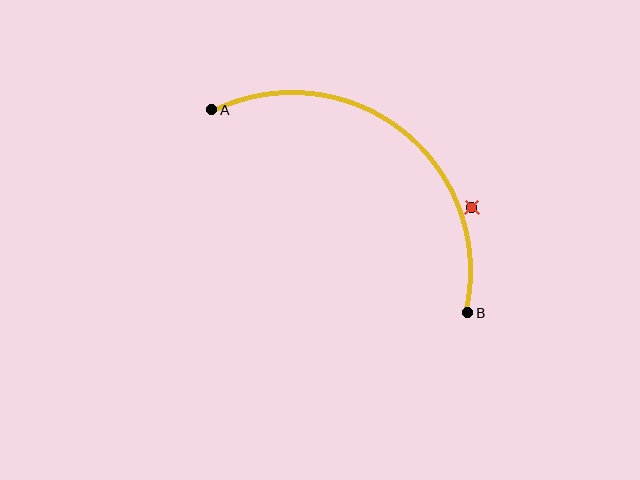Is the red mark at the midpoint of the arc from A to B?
No — the red mark does not lie on the arc at all. It sits slightly outside the curve.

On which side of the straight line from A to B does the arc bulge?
The arc bulges above and to the right of the straight line connecting A and B.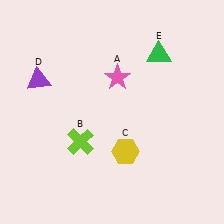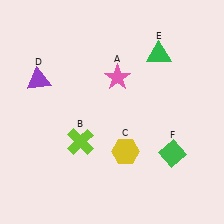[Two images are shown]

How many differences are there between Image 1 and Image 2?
There is 1 difference between the two images.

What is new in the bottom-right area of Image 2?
A green diamond (F) was added in the bottom-right area of Image 2.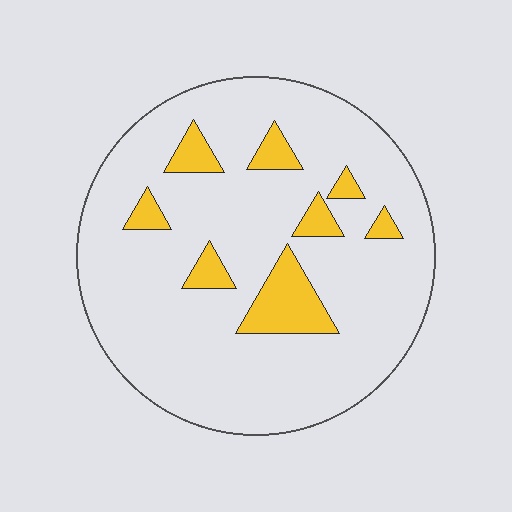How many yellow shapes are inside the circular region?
8.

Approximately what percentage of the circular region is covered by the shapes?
Approximately 15%.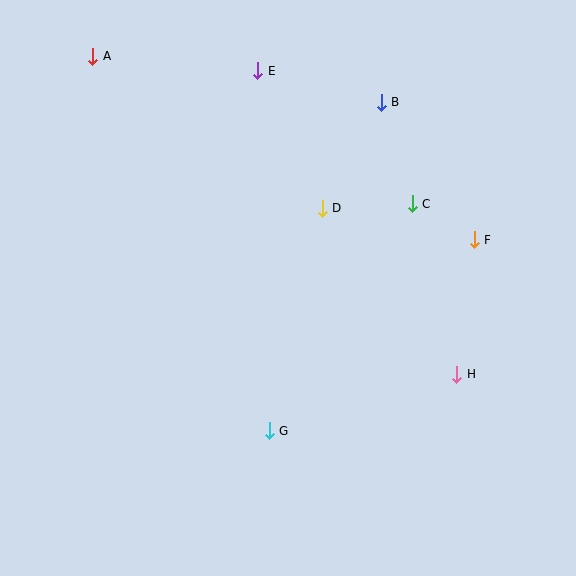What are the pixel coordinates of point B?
Point B is at (381, 102).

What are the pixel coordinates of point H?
Point H is at (457, 374).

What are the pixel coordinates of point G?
Point G is at (269, 431).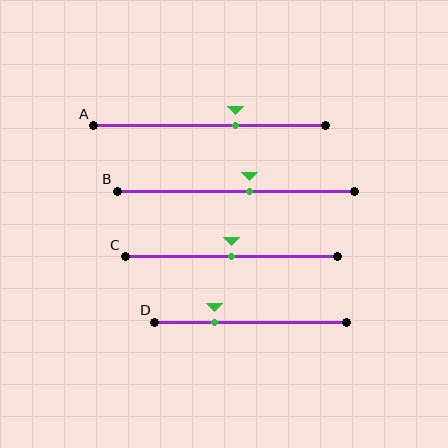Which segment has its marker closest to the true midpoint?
Segment C has its marker closest to the true midpoint.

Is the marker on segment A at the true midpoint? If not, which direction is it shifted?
No, the marker on segment A is shifted to the right by about 11% of the segment length.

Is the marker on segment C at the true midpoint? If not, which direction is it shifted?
Yes, the marker on segment C is at the true midpoint.